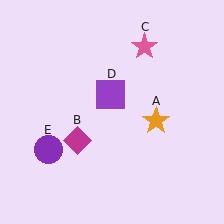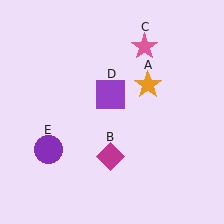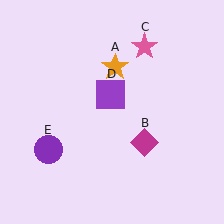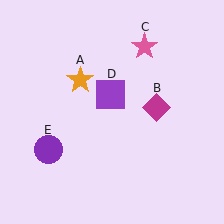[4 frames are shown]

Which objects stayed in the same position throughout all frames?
Pink star (object C) and purple square (object D) and purple circle (object E) remained stationary.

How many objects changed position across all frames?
2 objects changed position: orange star (object A), magenta diamond (object B).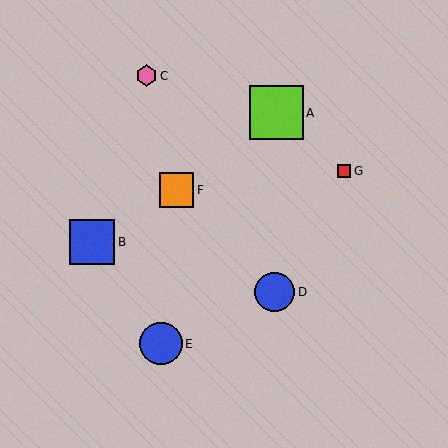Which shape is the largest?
The lime square (labeled A) is the largest.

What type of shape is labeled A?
Shape A is a lime square.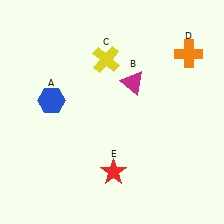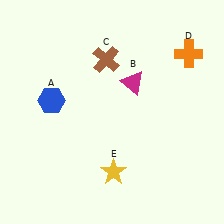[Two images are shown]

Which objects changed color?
C changed from yellow to brown. E changed from red to yellow.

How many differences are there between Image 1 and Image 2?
There are 2 differences between the two images.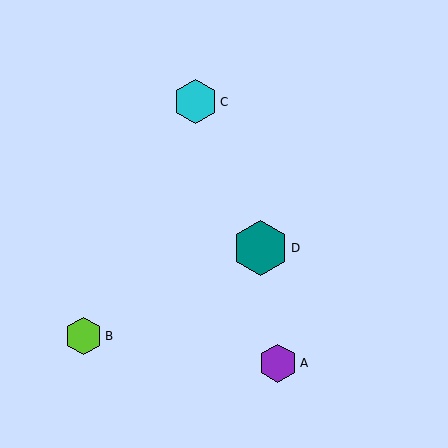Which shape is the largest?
The teal hexagon (labeled D) is the largest.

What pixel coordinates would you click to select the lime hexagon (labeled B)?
Click at (83, 336) to select the lime hexagon B.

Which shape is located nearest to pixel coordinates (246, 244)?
The teal hexagon (labeled D) at (261, 248) is nearest to that location.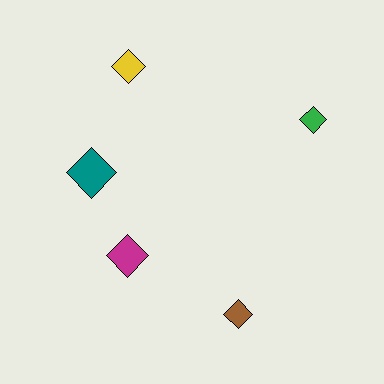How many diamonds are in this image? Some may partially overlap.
There are 5 diamonds.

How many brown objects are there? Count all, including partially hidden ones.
There is 1 brown object.